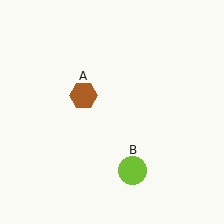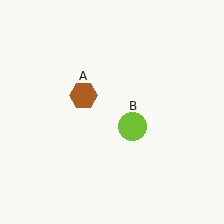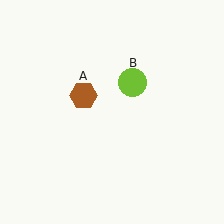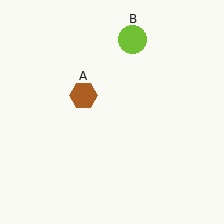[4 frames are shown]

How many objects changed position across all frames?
1 object changed position: lime circle (object B).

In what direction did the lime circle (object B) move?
The lime circle (object B) moved up.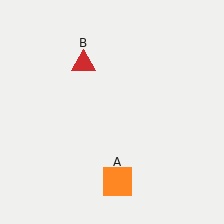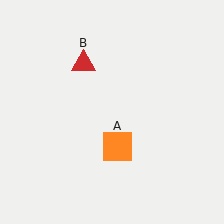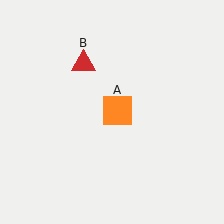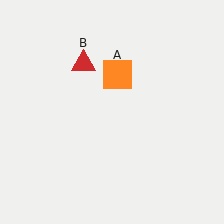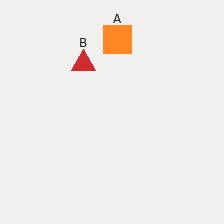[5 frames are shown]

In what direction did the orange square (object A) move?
The orange square (object A) moved up.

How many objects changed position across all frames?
1 object changed position: orange square (object A).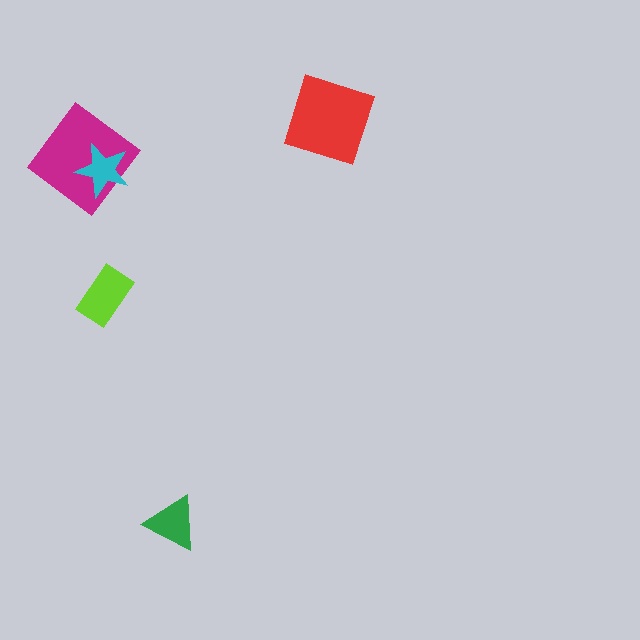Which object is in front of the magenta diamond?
The cyan star is in front of the magenta diamond.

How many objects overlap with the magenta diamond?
1 object overlaps with the magenta diamond.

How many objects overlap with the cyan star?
1 object overlaps with the cyan star.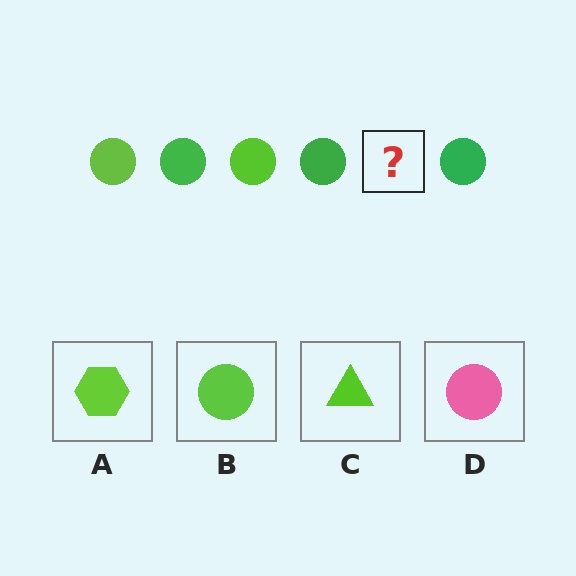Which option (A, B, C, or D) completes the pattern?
B.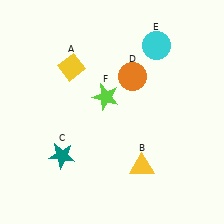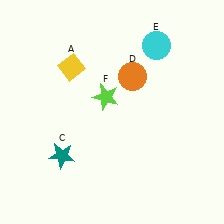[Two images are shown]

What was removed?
The yellow triangle (B) was removed in Image 2.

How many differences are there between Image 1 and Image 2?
There is 1 difference between the two images.